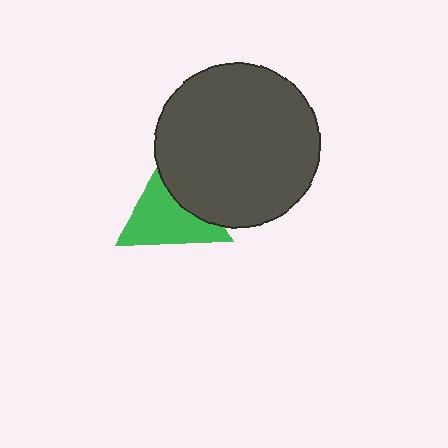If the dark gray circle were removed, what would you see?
You would see the complete green triangle.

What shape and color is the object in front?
The object in front is a dark gray circle.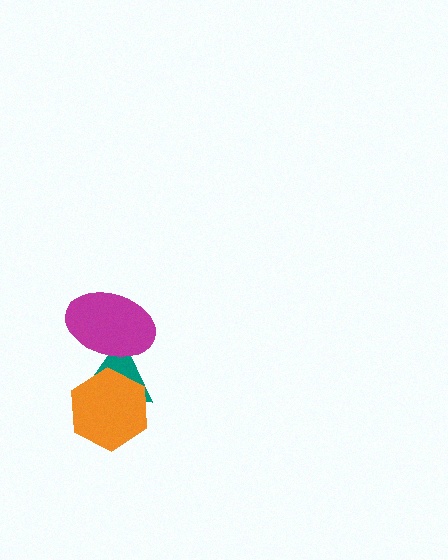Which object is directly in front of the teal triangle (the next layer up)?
The magenta ellipse is directly in front of the teal triangle.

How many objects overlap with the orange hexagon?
1 object overlaps with the orange hexagon.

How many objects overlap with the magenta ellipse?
1 object overlaps with the magenta ellipse.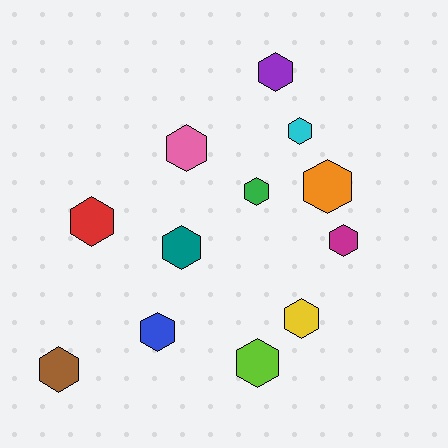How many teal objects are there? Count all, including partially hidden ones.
There is 1 teal object.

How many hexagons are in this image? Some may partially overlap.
There are 12 hexagons.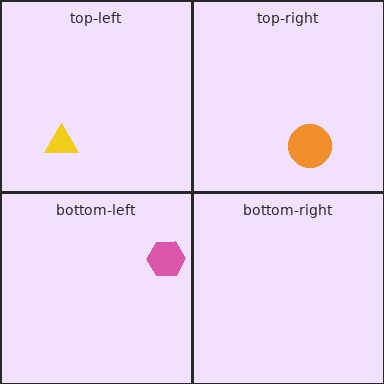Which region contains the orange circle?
The top-right region.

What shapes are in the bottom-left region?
The pink hexagon.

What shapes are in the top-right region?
The orange circle.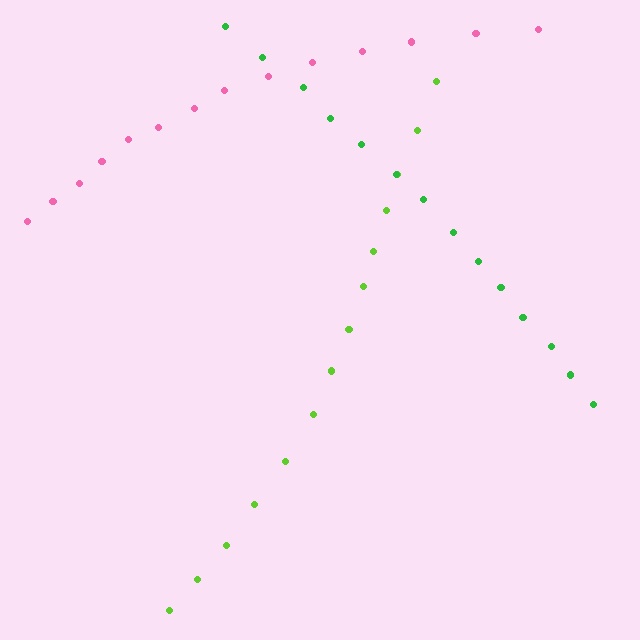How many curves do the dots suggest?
There are 3 distinct paths.